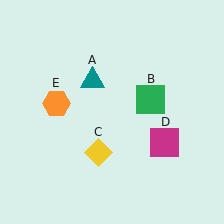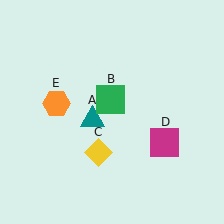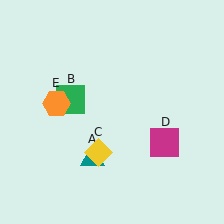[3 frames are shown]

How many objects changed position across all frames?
2 objects changed position: teal triangle (object A), green square (object B).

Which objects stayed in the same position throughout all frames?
Yellow diamond (object C) and magenta square (object D) and orange hexagon (object E) remained stationary.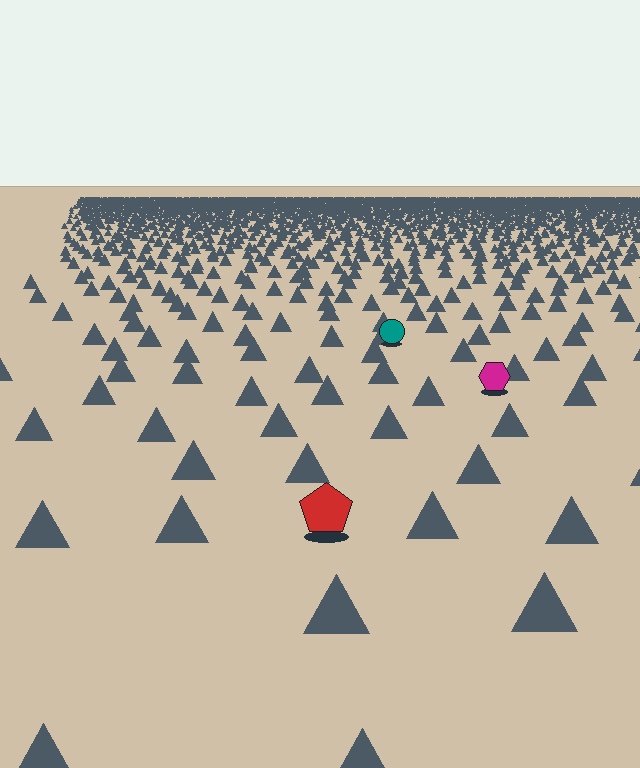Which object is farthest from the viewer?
The teal circle is farthest from the viewer. It appears smaller and the ground texture around it is denser.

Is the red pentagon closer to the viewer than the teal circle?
Yes. The red pentagon is closer — you can tell from the texture gradient: the ground texture is coarser near it.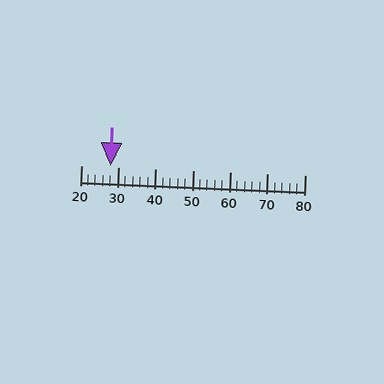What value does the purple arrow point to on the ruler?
The purple arrow points to approximately 28.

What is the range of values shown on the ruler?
The ruler shows values from 20 to 80.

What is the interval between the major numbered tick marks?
The major tick marks are spaced 10 units apart.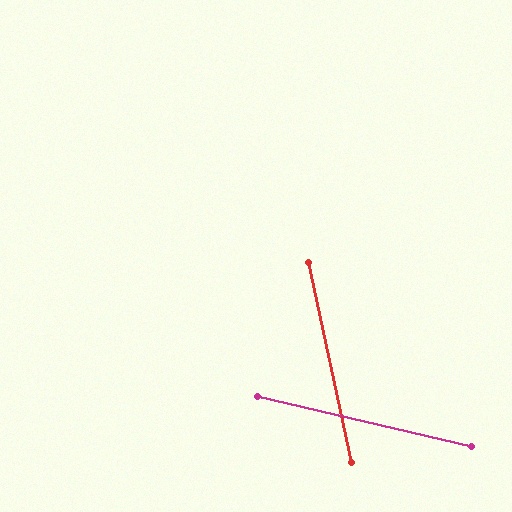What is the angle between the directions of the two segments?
Approximately 65 degrees.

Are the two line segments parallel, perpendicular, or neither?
Neither parallel nor perpendicular — they differ by about 65°.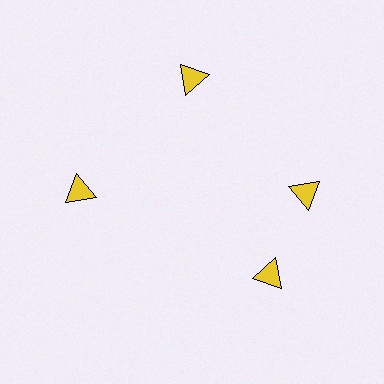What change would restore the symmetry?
The symmetry would be restored by rotating it back into even spacing with its neighbors so that all 4 triangles sit at equal angles and equal distance from the center.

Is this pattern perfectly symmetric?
No. The 4 yellow triangles are arranged in a ring, but one element near the 6 o'clock position is rotated out of alignment along the ring, breaking the 4-fold rotational symmetry.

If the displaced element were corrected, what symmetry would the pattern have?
It would have 4-fold rotational symmetry — the pattern would map onto itself every 90 degrees.